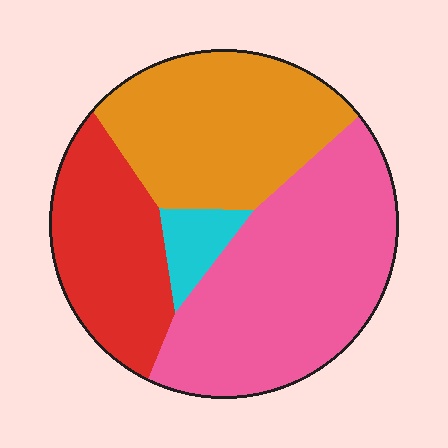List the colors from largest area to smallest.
From largest to smallest: pink, orange, red, cyan.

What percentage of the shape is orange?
Orange covers 31% of the shape.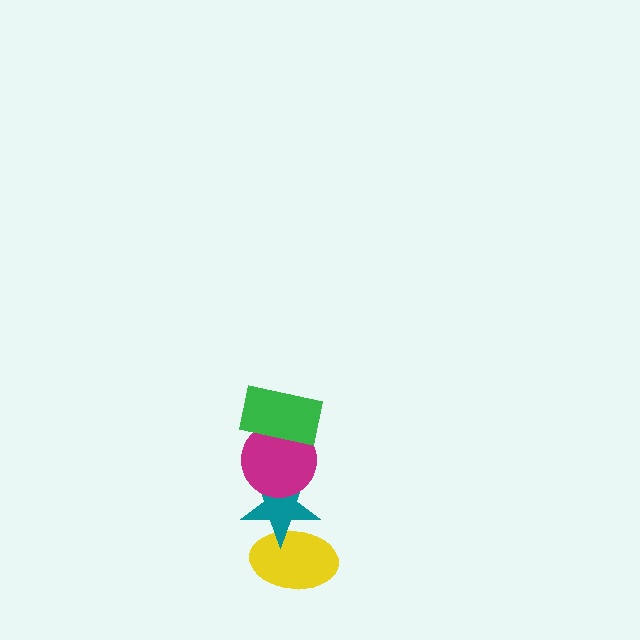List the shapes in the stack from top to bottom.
From top to bottom: the green rectangle, the magenta circle, the teal star, the yellow ellipse.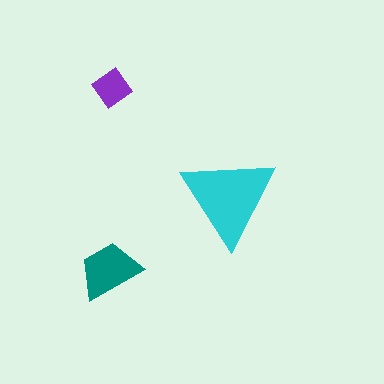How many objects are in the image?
There are 3 objects in the image.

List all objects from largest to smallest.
The cyan triangle, the teal trapezoid, the purple diamond.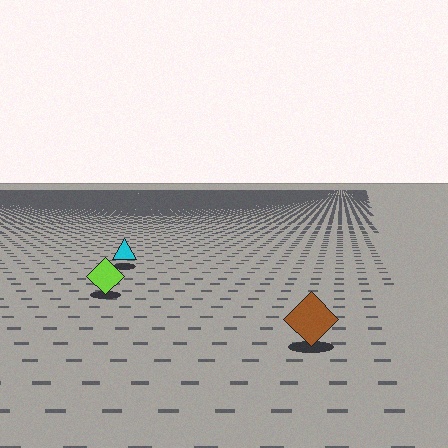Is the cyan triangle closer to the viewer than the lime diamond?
No. The lime diamond is closer — you can tell from the texture gradient: the ground texture is coarser near it.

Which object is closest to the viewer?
The brown diamond is closest. The texture marks near it are larger and more spread out.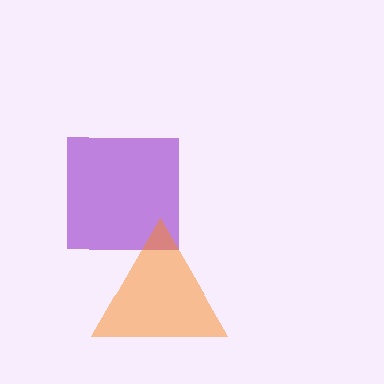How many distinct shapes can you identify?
There are 2 distinct shapes: a purple square, an orange triangle.